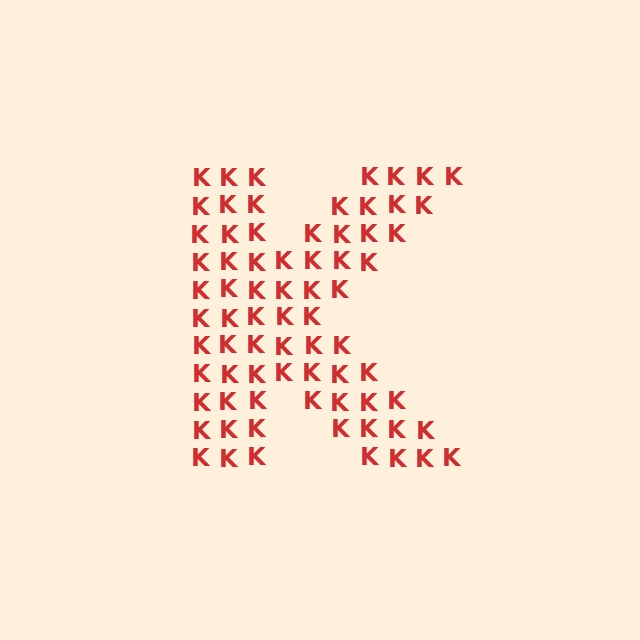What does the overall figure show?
The overall figure shows the letter K.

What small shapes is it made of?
It is made of small letter K's.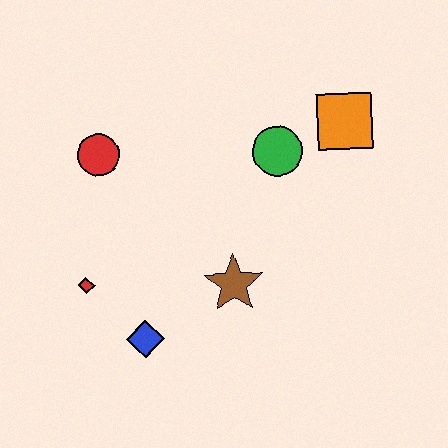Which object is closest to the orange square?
The green circle is closest to the orange square.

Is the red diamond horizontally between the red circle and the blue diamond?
No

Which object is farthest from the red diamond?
The orange square is farthest from the red diamond.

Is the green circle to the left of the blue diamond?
No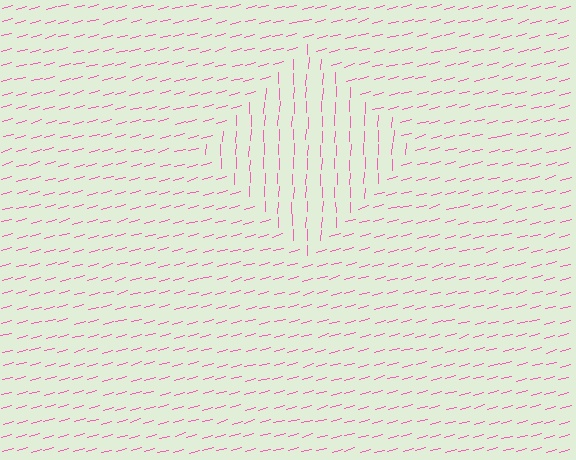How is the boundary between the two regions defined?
The boundary is defined purely by a change in line orientation (approximately 72 degrees difference). All lines are the same color and thickness.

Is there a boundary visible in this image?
Yes, there is a texture boundary formed by a change in line orientation.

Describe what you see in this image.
The image is filled with small pink line segments. A diamond region in the image has lines oriented differently from the surrounding lines, creating a visible texture boundary.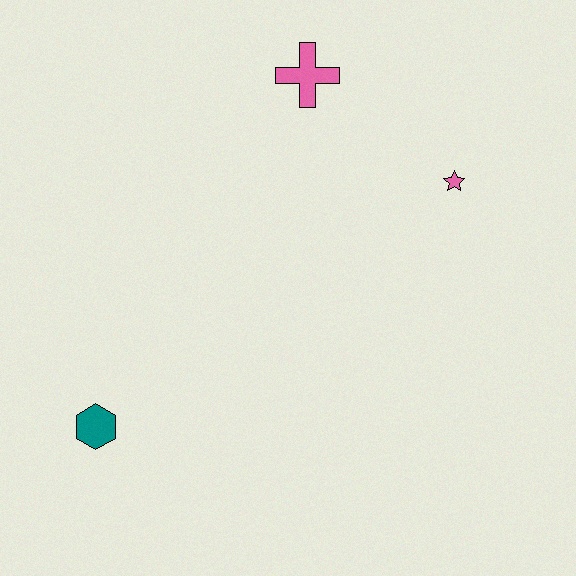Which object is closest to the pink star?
The pink cross is closest to the pink star.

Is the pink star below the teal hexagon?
No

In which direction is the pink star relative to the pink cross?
The pink star is to the right of the pink cross.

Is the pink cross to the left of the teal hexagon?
No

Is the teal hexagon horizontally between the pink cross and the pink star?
No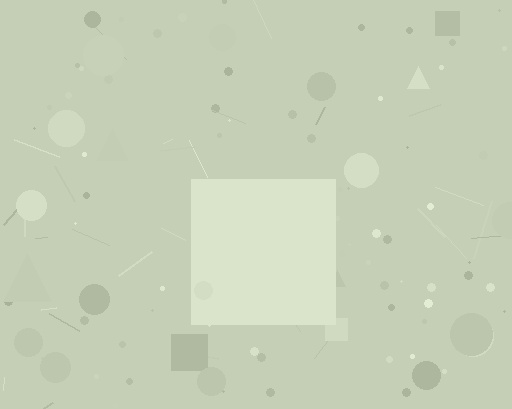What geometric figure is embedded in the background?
A square is embedded in the background.